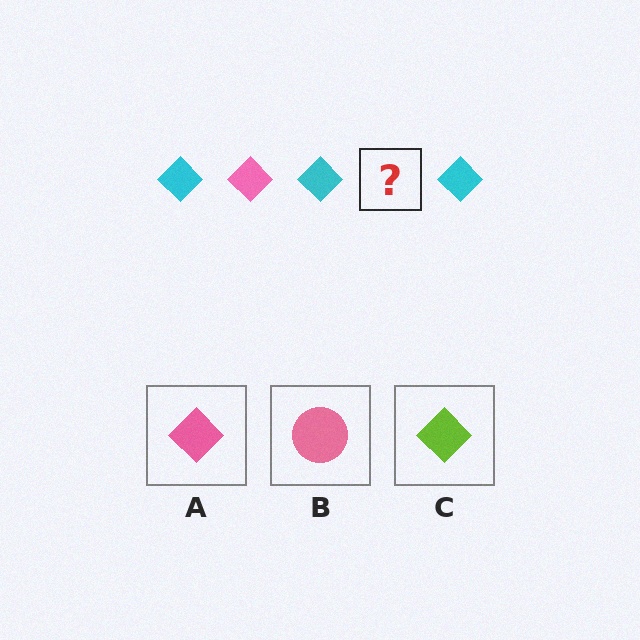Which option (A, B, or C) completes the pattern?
A.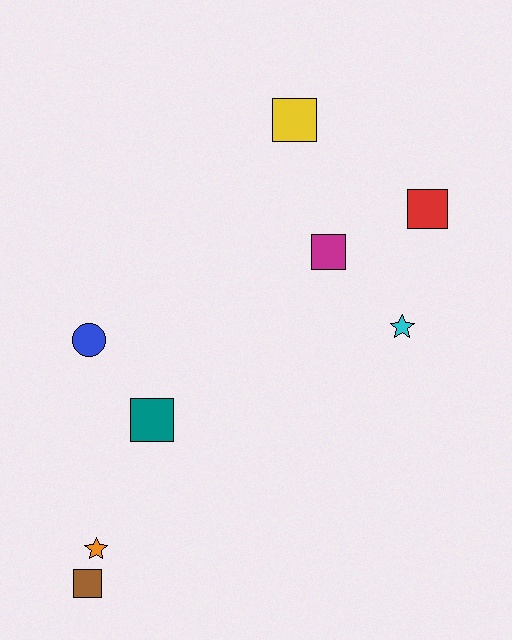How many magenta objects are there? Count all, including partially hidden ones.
There is 1 magenta object.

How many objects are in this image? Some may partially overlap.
There are 8 objects.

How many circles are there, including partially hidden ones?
There is 1 circle.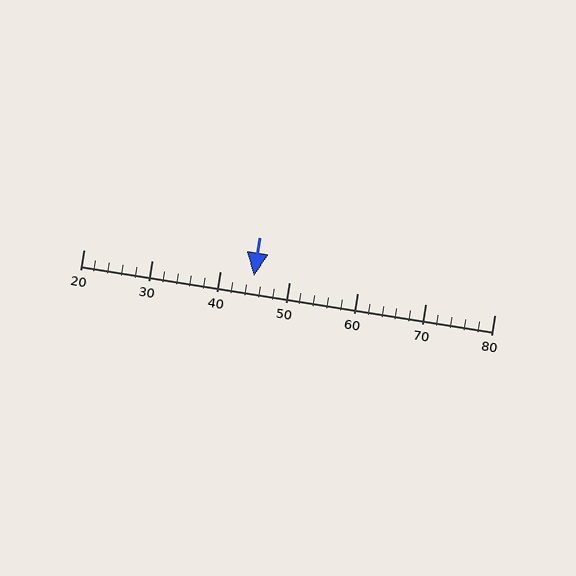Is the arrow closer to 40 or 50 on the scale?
The arrow is closer to 40.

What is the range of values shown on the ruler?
The ruler shows values from 20 to 80.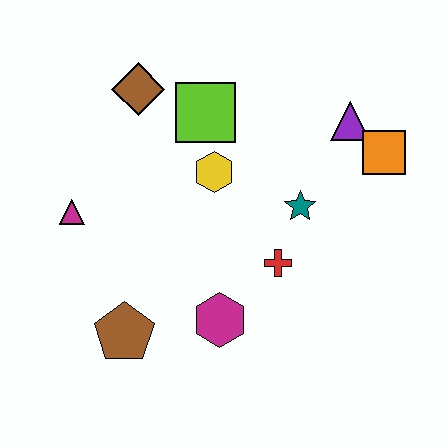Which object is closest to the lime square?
The yellow hexagon is closest to the lime square.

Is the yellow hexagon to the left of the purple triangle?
Yes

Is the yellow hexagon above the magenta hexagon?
Yes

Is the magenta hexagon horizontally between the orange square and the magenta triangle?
Yes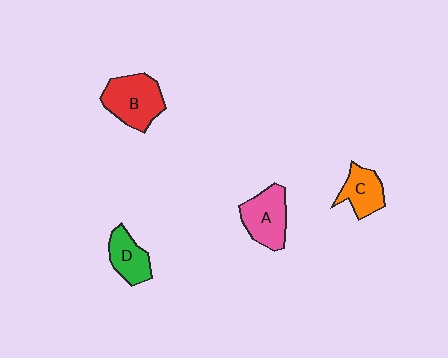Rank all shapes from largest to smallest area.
From largest to smallest: B (red), A (pink), D (green), C (orange).